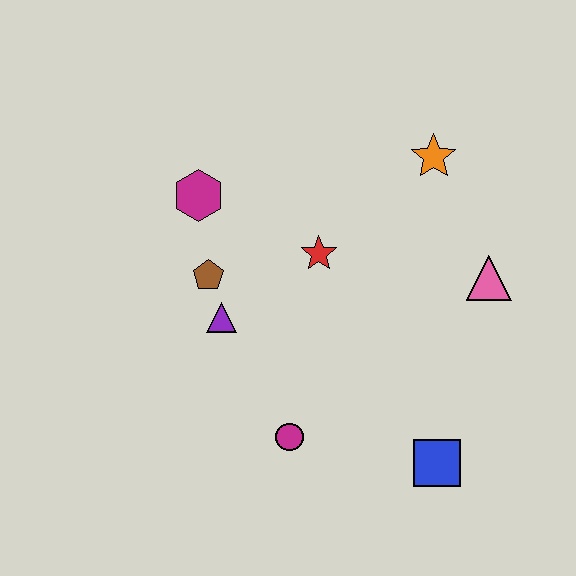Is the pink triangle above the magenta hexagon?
No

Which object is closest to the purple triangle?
The brown pentagon is closest to the purple triangle.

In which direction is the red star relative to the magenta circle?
The red star is above the magenta circle.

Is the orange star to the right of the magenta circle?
Yes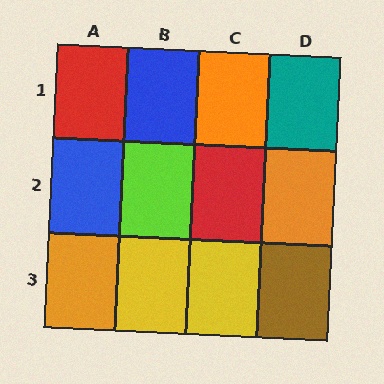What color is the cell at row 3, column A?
Orange.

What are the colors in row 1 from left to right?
Red, blue, orange, teal.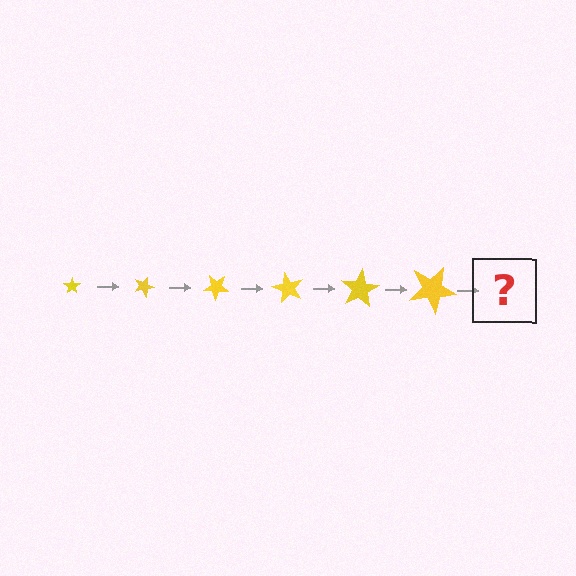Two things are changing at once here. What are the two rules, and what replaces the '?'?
The two rules are that the star grows larger each step and it rotates 20 degrees each step. The '?' should be a star, larger than the previous one and rotated 120 degrees from the start.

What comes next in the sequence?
The next element should be a star, larger than the previous one and rotated 120 degrees from the start.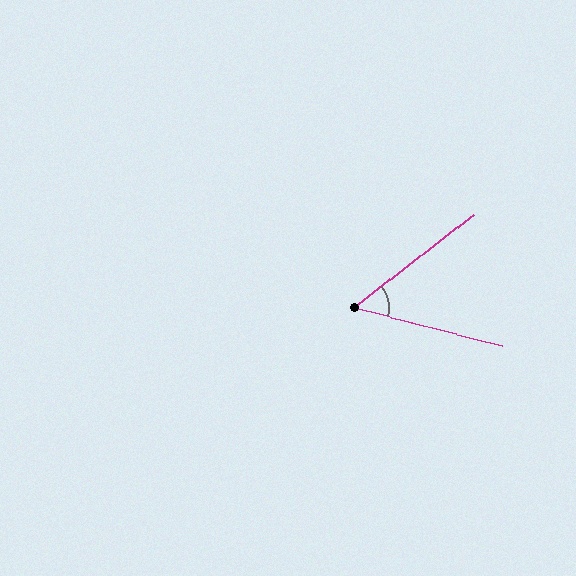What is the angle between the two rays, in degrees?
Approximately 52 degrees.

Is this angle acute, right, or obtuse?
It is acute.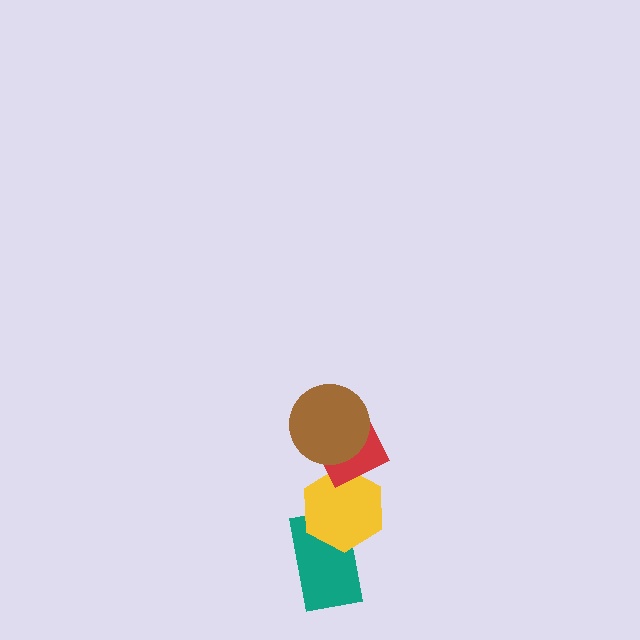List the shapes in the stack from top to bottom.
From top to bottom: the brown circle, the red diamond, the yellow hexagon, the teal rectangle.